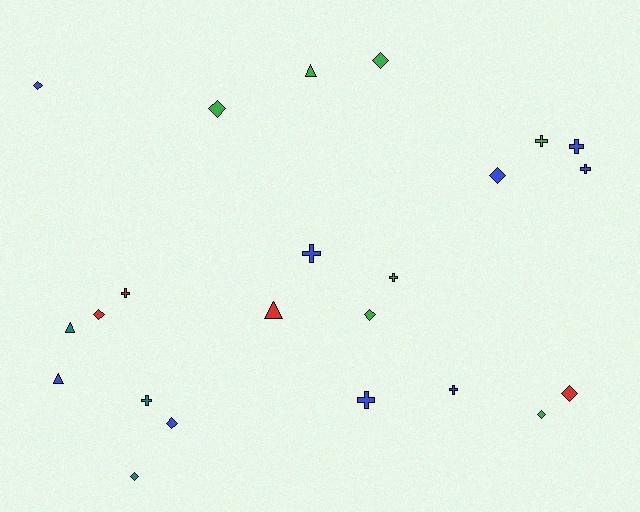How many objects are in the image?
There are 23 objects.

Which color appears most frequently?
Blue, with 9 objects.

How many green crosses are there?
There are 2 green crosses.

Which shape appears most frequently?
Diamond, with 10 objects.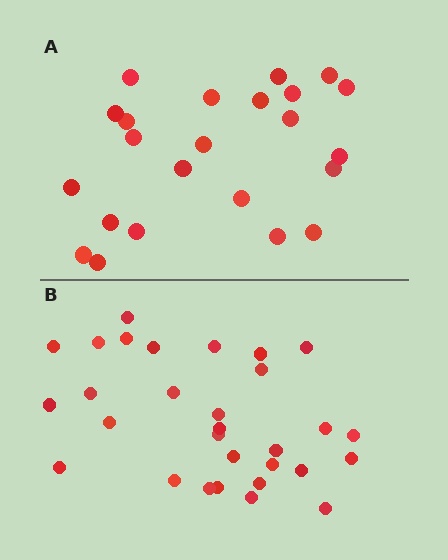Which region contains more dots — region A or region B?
Region B (the bottom region) has more dots.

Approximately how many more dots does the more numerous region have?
Region B has roughly 8 or so more dots than region A.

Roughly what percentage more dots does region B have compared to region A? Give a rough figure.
About 30% more.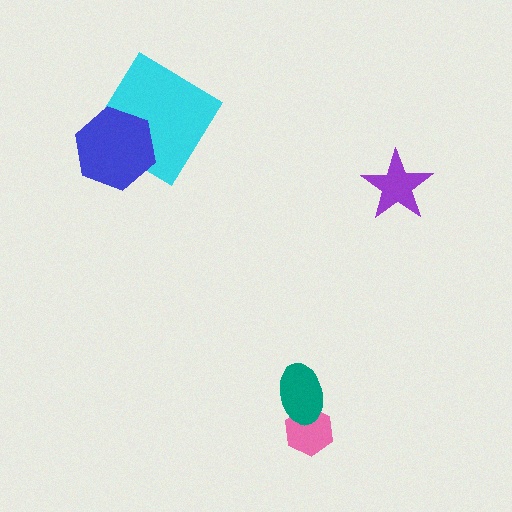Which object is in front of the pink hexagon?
The teal ellipse is in front of the pink hexagon.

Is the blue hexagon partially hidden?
No, no other shape covers it.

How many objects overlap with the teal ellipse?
1 object overlaps with the teal ellipse.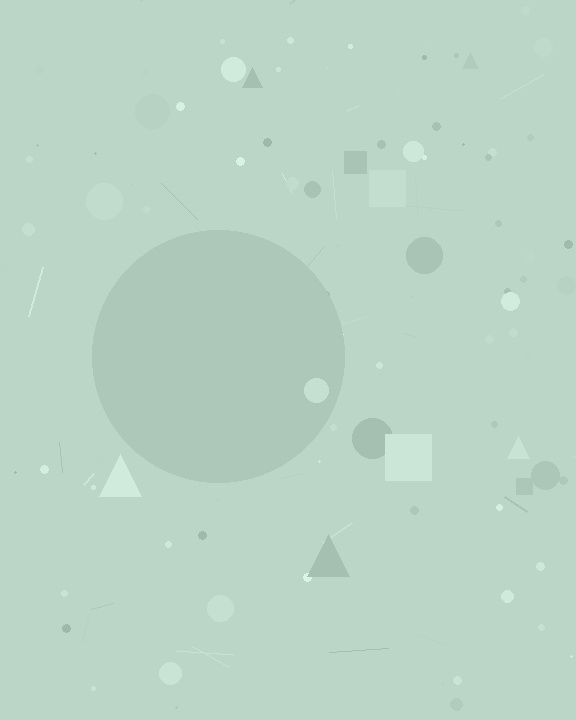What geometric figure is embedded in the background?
A circle is embedded in the background.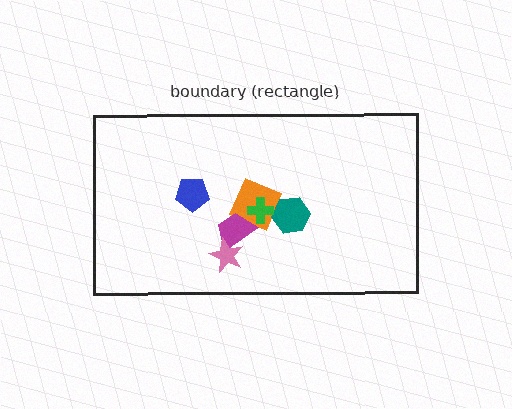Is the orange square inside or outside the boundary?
Inside.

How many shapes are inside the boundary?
6 inside, 0 outside.